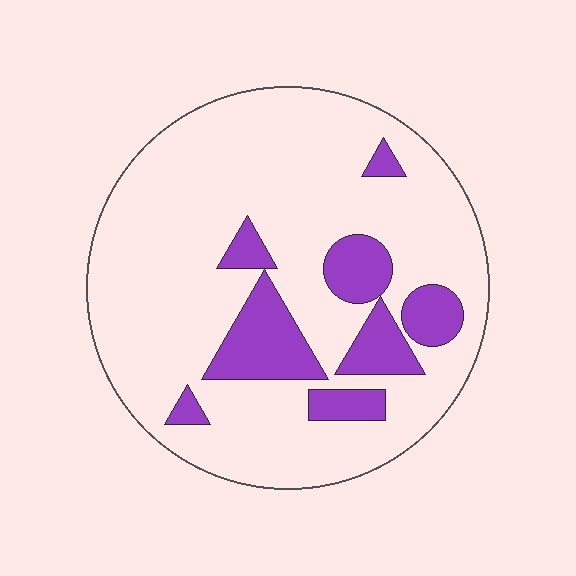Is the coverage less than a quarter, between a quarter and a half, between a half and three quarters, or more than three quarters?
Less than a quarter.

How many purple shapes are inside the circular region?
8.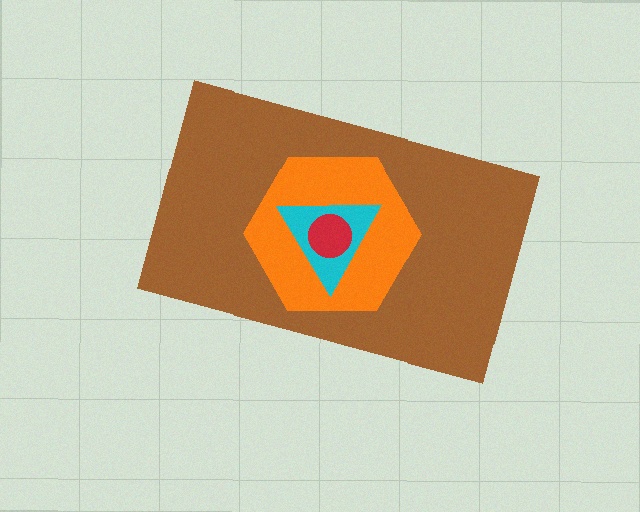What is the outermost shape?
The brown rectangle.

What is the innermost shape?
The red circle.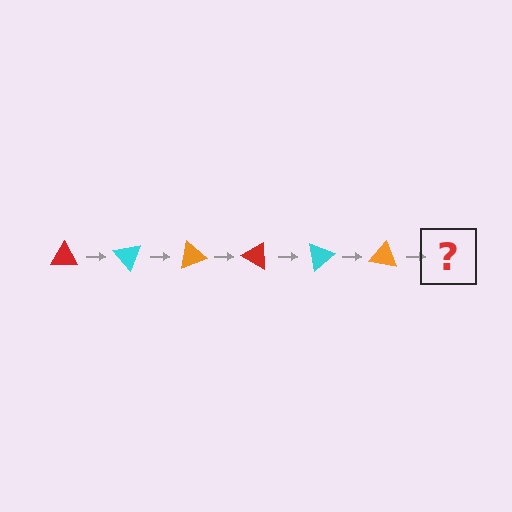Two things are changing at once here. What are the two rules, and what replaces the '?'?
The two rules are that it rotates 50 degrees each step and the color cycles through red, cyan, and orange. The '?' should be a red triangle, rotated 300 degrees from the start.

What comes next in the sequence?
The next element should be a red triangle, rotated 300 degrees from the start.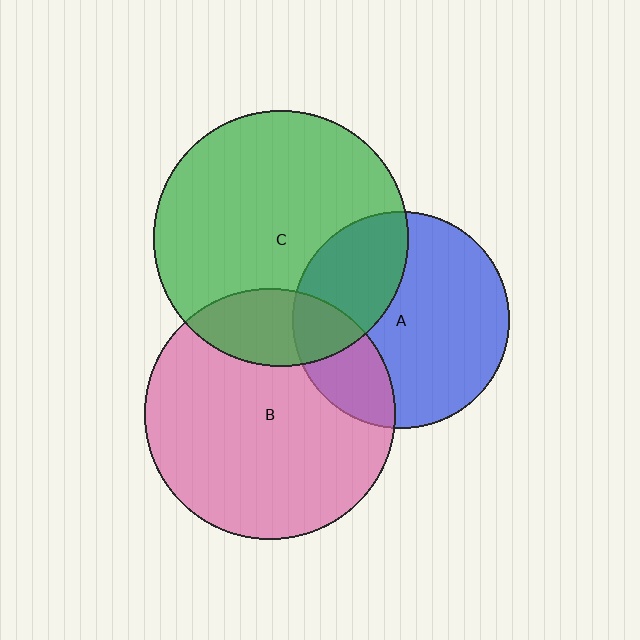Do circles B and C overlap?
Yes.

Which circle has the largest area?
Circle C (green).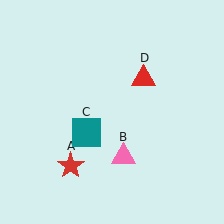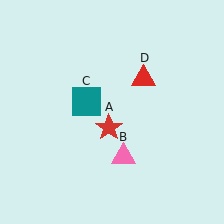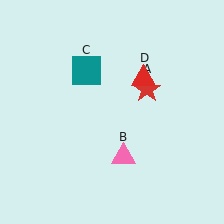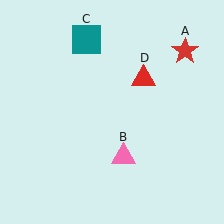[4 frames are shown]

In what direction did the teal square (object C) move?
The teal square (object C) moved up.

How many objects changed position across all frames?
2 objects changed position: red star (object A), teal square (object C).